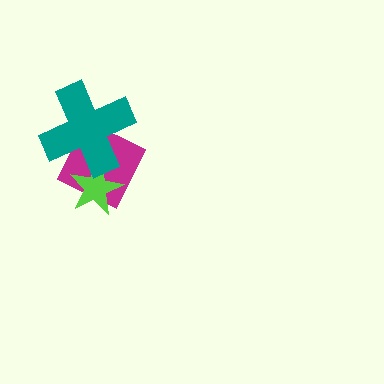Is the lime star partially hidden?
Yes, it is partially covered by another shape.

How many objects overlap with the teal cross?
2 objects overlap with the teal cross.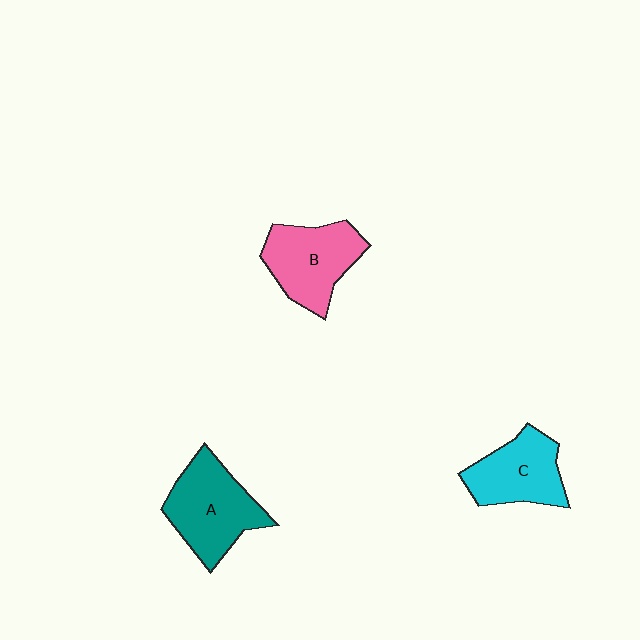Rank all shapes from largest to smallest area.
From largest to smallest: A (teal), B (pink), C (cyan).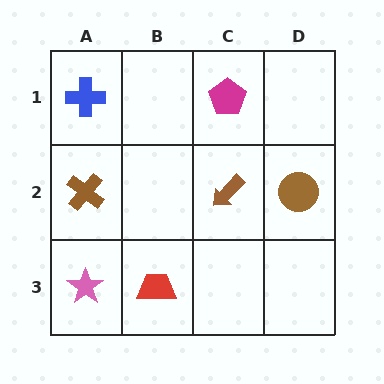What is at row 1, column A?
A blue cross.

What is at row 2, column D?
A brown circle.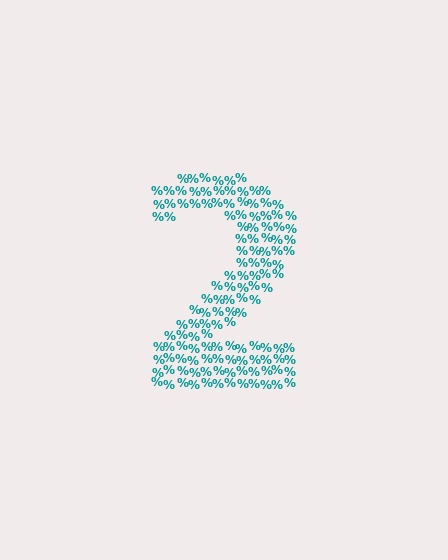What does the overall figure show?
The overall figure shows the digit 2.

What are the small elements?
The small elements are percent signs.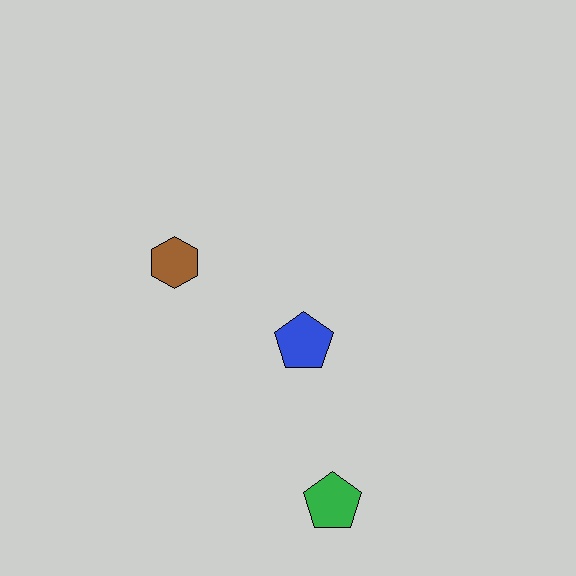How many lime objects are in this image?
There are no lime objects.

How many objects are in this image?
There are 3 objects.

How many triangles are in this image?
There are no triangles.